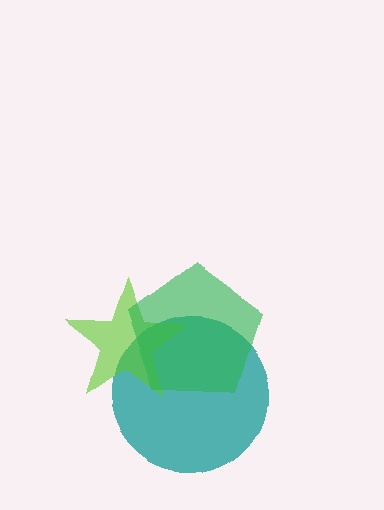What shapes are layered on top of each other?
The layered shapes are: a teal circle, a lime star, a green pentagon.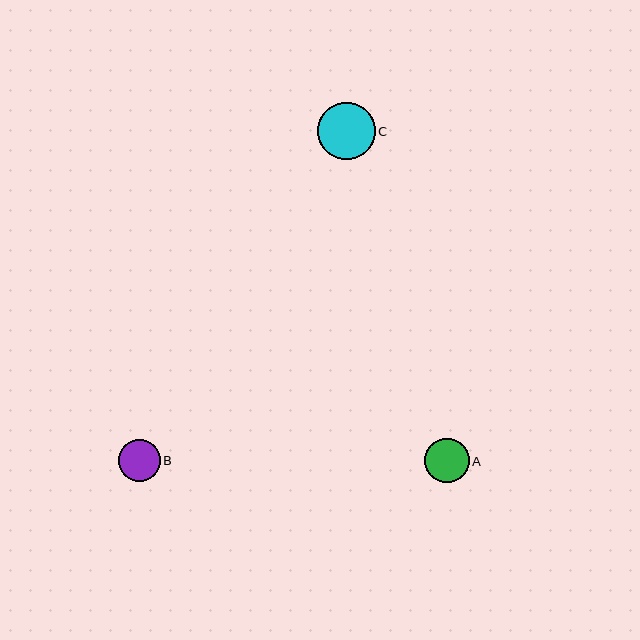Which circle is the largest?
Circle C is the largest with a size of approximately 57 pixels.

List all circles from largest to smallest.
From largest to smallest: C, A, B.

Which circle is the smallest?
Circle B is the smallest with a size of approximately 42 pixels.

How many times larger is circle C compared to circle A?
Circle C is approximately 1.3 times the size of circle A.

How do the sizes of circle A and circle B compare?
Circle A and circle B are approximately the same size.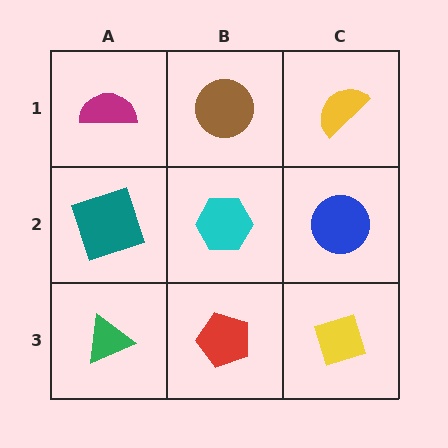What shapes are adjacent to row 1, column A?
A teal square (row 2, column A), a brown circle (row 1, column B).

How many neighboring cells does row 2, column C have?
3.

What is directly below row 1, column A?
A teal square.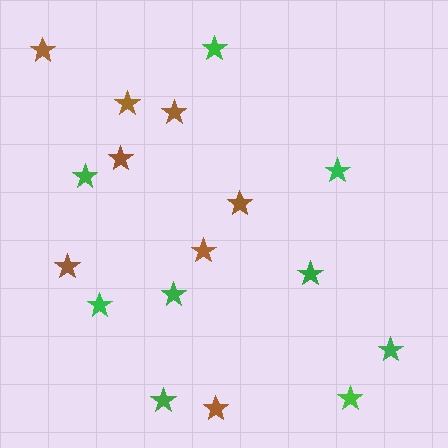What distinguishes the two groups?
There are 2 groups: one group of green stars (9) and one group of brown stars (8).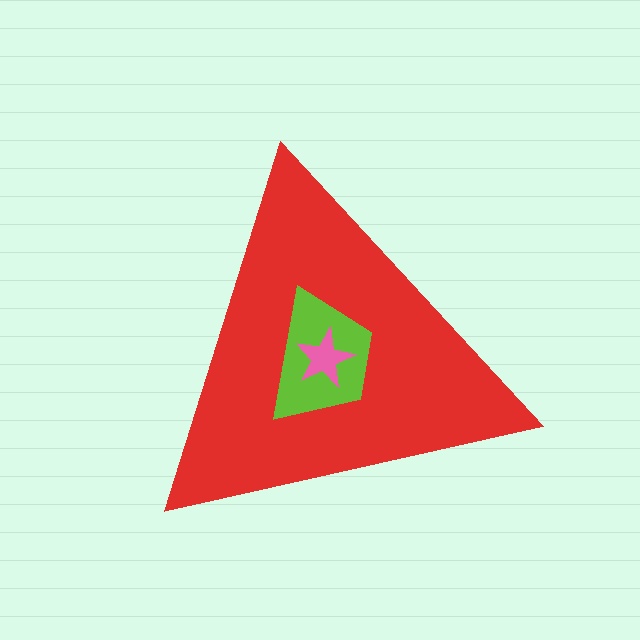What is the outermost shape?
The red triangle.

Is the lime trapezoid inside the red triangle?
Yes.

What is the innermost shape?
The pink star.